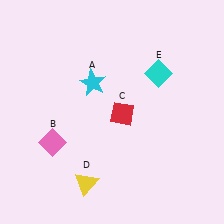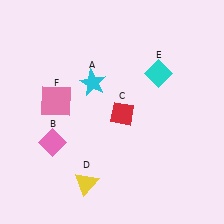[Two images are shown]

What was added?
A pink square (F) was added in Image 2.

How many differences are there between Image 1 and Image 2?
There is 1 difference between the two images.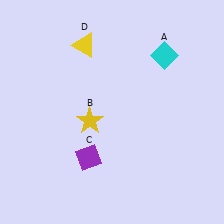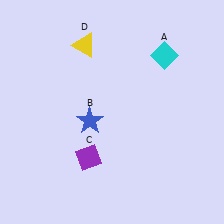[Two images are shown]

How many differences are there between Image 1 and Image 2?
There is 1 difference between the two images.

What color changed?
The star (B) changed from yellow in Image 1 to blue in Image 2.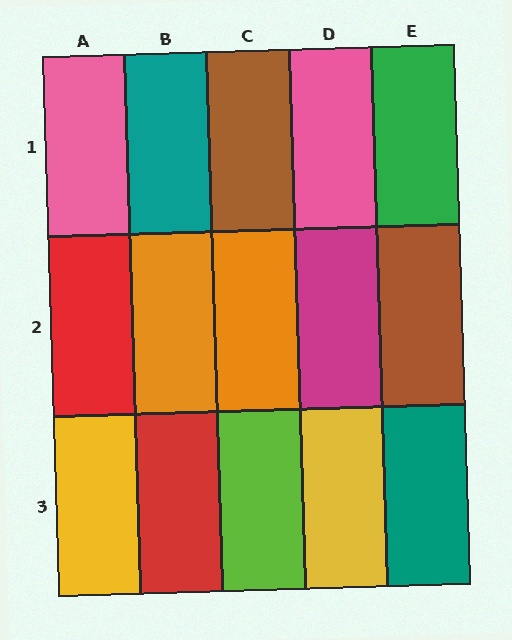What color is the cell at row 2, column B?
Orange.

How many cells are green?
1 cell is green.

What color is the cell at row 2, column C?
Orange.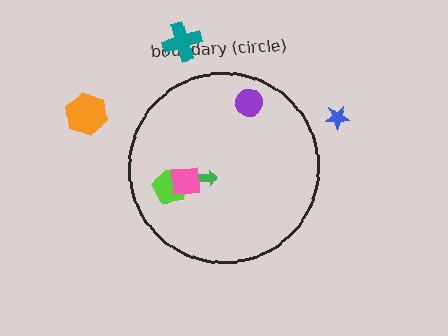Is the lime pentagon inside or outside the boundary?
Inside.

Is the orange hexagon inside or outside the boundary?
Outside.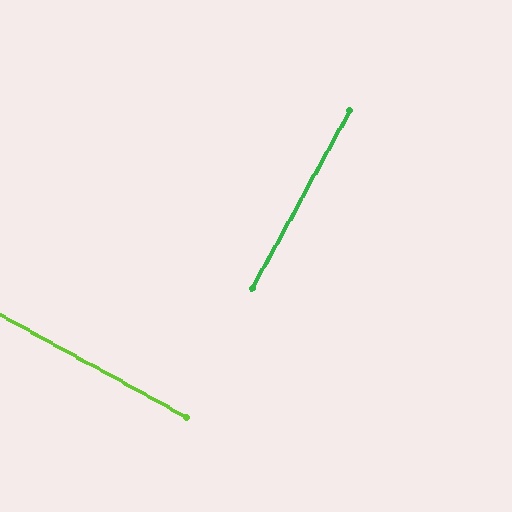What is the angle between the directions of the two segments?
Approximately 90 degrees.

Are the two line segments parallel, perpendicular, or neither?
Perpendicular — they meet at approximately 90°.